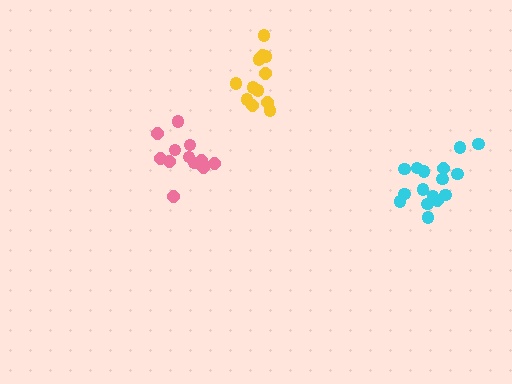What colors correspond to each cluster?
The clusters are colored: yellow, pink, cyan.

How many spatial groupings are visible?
There are 3 spatial groupings.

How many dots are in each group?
Group 1: 12 dots, Group 2: 12 dots, Group 3: 16 dots (40 total).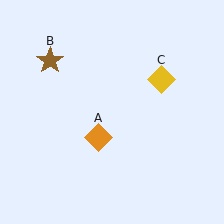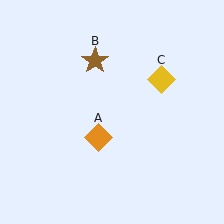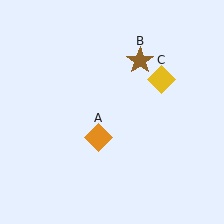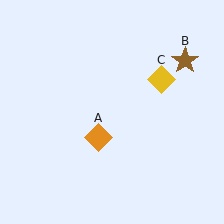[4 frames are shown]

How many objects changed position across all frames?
1 object changed position: brown star (object B).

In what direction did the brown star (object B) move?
The brown star (object B) moved right.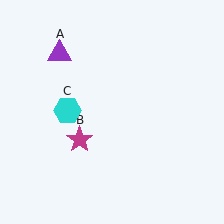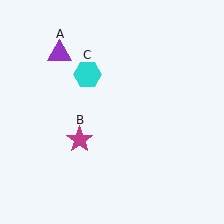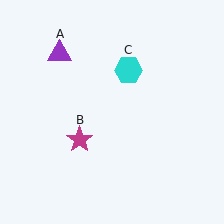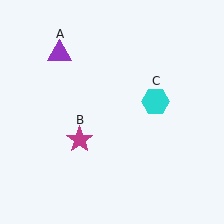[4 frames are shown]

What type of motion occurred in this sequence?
The cyan hexagon (object C) rotated clockwise around the center of the scene.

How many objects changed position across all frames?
1 object changed position: cyan hexagon (object C).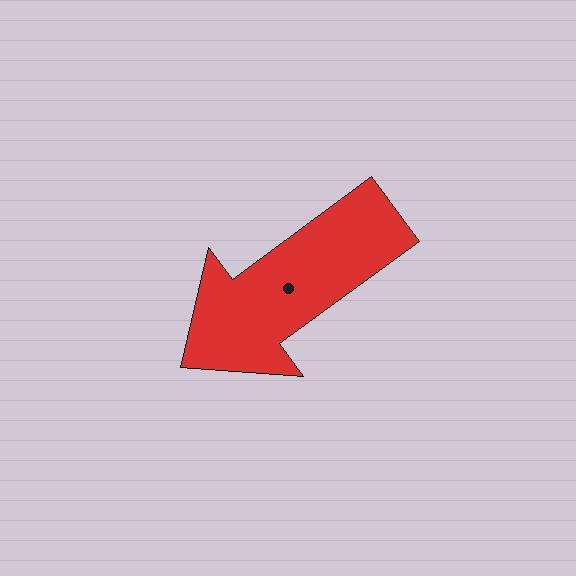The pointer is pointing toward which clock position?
Roughly 8 o'clock.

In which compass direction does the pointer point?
Southwest.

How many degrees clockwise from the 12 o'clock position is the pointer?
Approximately 234 degrees.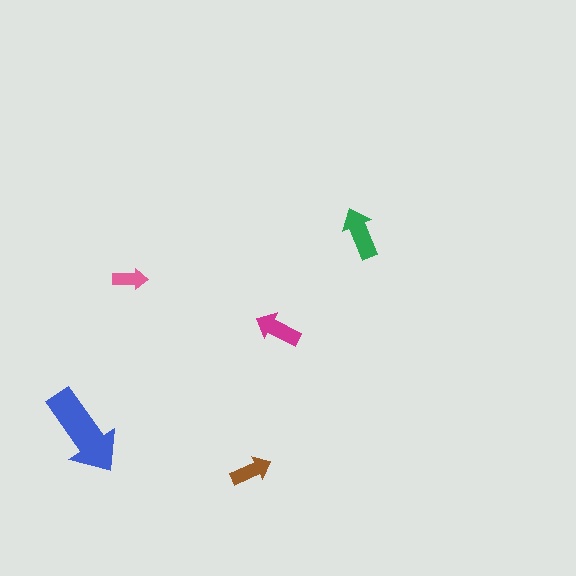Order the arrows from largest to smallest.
the blue one, the green one, the magenta one, the brown one, the pink one.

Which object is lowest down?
The brown arrow is bottommost.